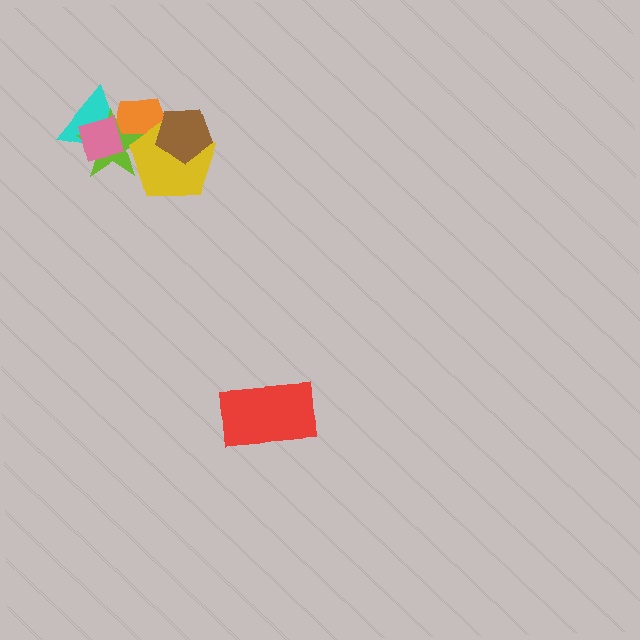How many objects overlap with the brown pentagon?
2 objects overlap with the brown pentagon.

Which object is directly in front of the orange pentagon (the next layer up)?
The cyan triangle is directly in front of the orange pentagon.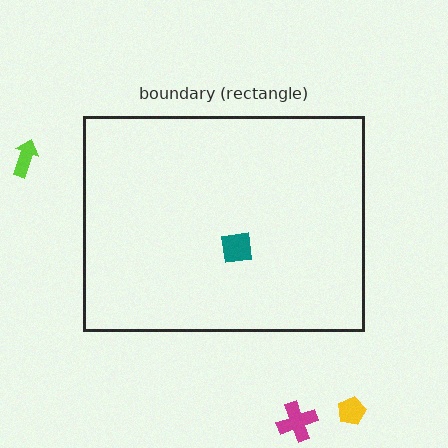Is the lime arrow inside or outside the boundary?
Outside.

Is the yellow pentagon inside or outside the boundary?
Outside.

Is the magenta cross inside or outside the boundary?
Outside.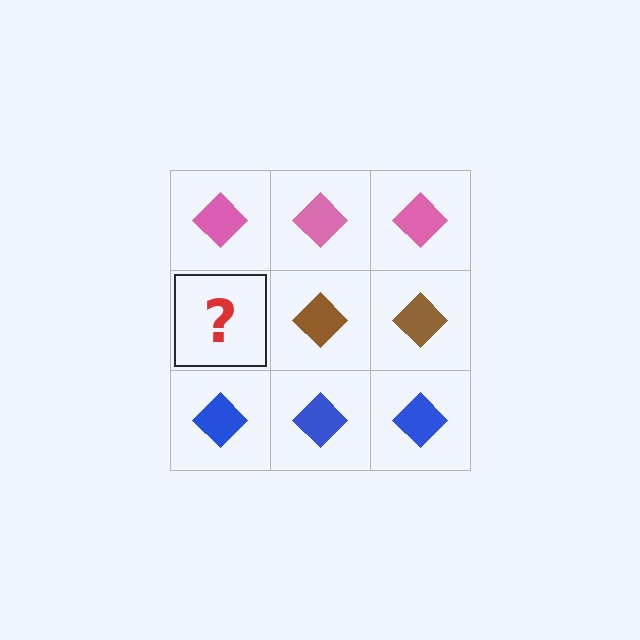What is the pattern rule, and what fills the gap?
The rule is that each row has a consistent color. The gap should be filled with a brown diamond.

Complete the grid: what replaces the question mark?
The question mark should be replaced with a brown diamond.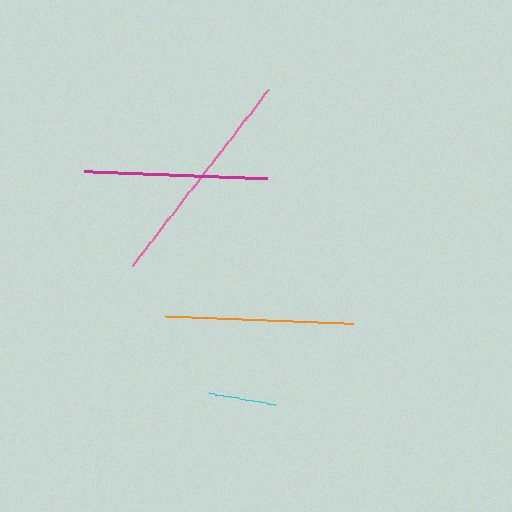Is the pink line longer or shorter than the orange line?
The pink line is longer than the orange line.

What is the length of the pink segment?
The pink segment is approximately 222 pixels long.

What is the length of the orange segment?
The orange segment is approximately 189 pixels long.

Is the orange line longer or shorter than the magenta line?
The orange line is longer than the magenta line.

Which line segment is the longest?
The pink line is the longest at approximately 222 pixels.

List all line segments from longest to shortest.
From longest to shortest: pink, orange, magenta, cyan.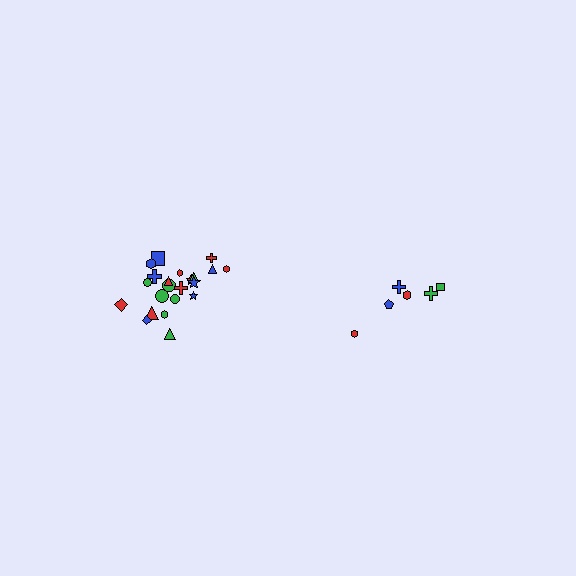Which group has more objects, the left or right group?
The left group.